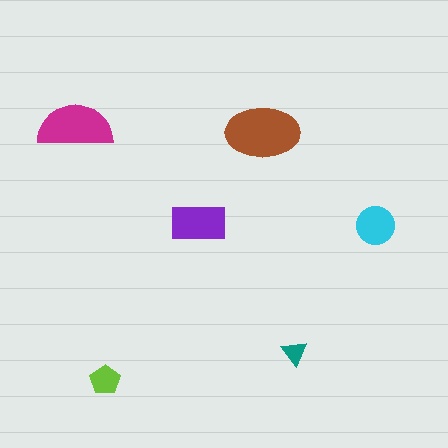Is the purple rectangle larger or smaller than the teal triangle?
Larger.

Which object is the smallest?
The teal triangle.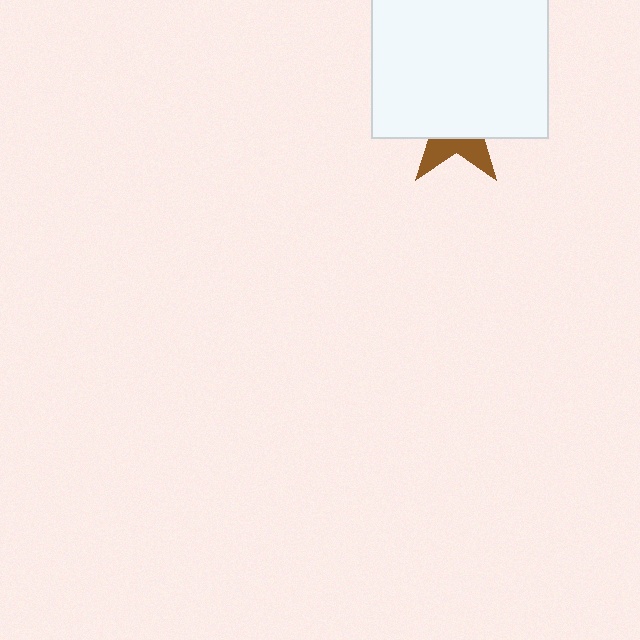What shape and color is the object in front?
The object in front is a white square.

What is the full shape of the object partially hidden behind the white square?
The partially hidden object is a brown star.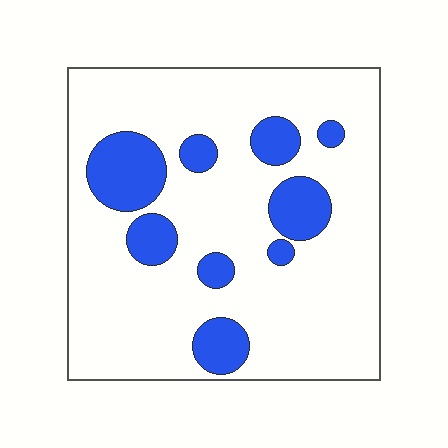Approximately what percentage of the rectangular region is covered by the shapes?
Approximately 20%.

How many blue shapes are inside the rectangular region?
9.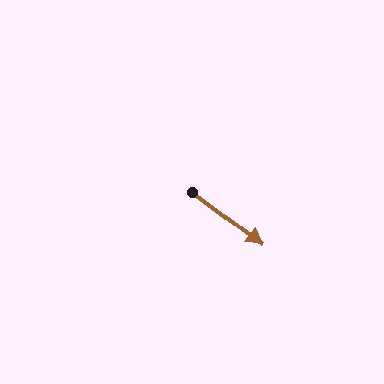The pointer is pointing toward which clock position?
Roughly 4 o'clock.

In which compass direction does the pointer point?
Southeast.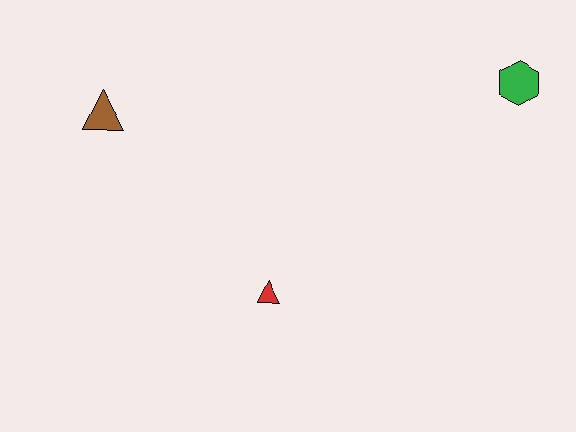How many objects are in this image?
There are 3 objects.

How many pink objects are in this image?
There are no pink objects.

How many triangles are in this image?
There are 2 triangles.